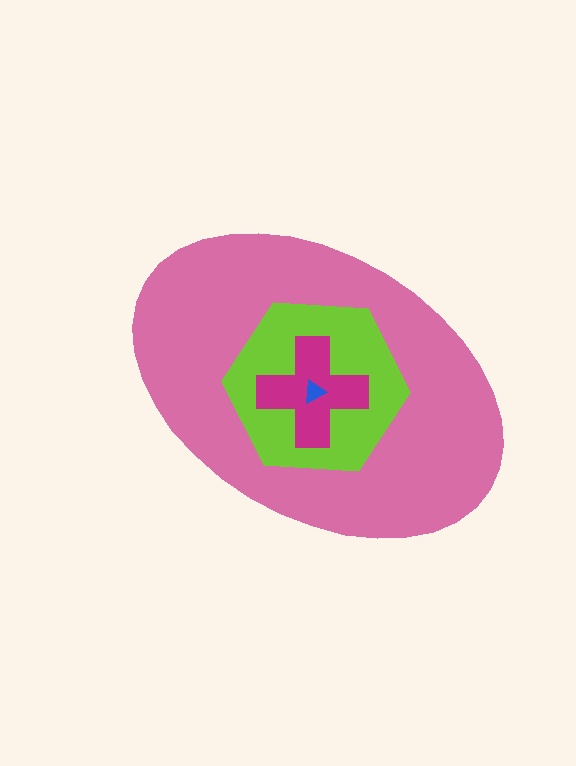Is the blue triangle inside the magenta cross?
Yes.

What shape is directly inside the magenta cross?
The blue triangle.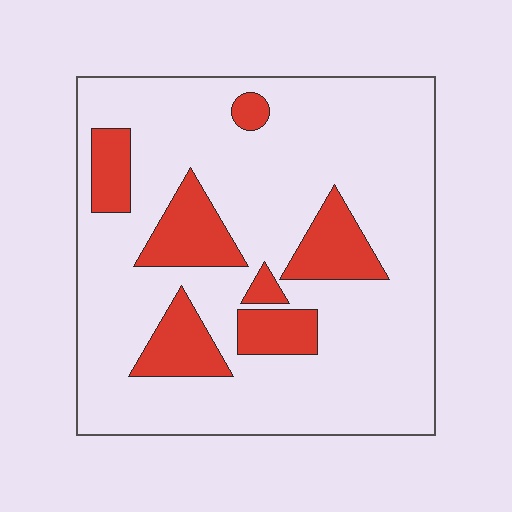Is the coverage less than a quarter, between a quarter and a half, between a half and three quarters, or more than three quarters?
Less than a quarter.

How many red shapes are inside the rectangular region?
7.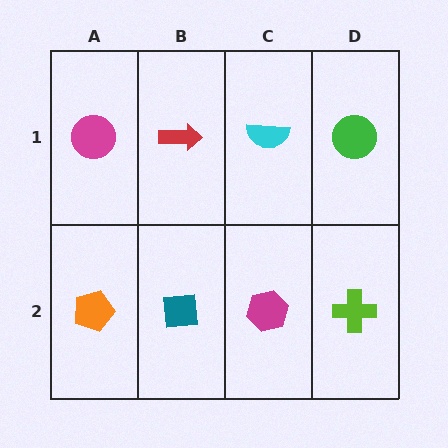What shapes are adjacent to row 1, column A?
An orange pentagon (row 2, column A), a red arrow (row 1, column B).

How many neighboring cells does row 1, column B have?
3.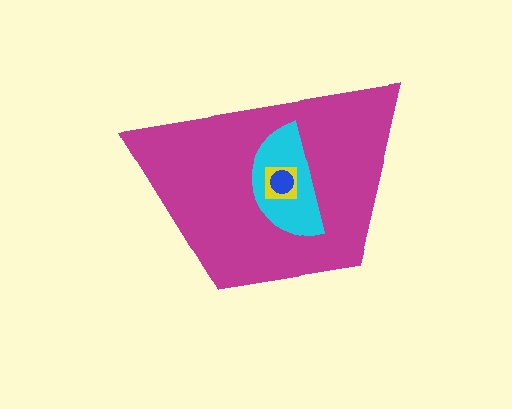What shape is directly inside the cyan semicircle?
The yellow square.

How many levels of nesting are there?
4.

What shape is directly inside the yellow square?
The blue circle.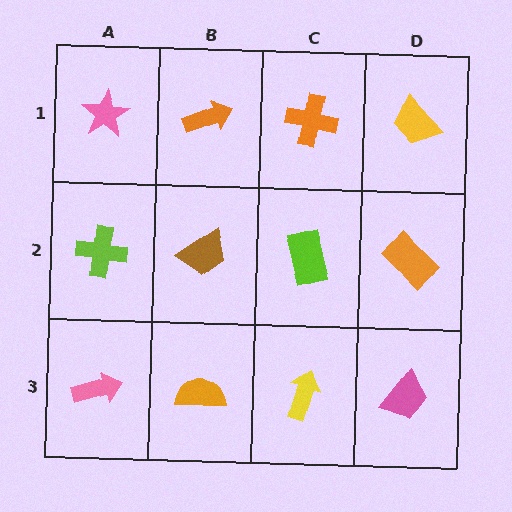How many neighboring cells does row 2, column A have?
3.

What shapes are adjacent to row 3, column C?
A lime rectangle (row 2, column C), an orange semicircle (row 3, column B), a pink trapezoid (row 3, column D).